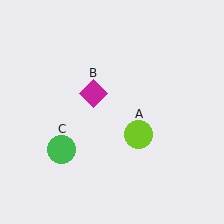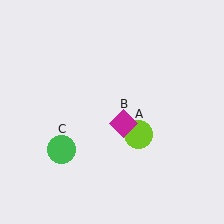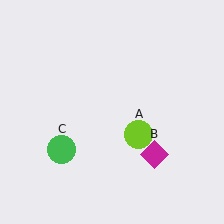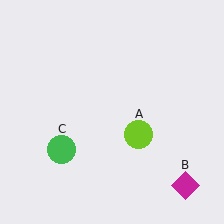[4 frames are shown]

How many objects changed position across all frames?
1 object changed position: magenta diamond (object B).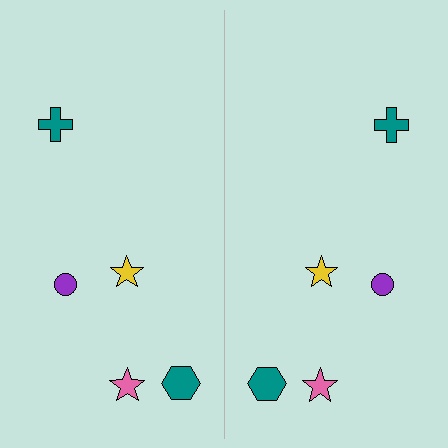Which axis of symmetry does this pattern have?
The pattern has a vertical axis of symmetry running through the center of the image.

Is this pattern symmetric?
Yes, this pattern has bilateral (reflection) symmetry.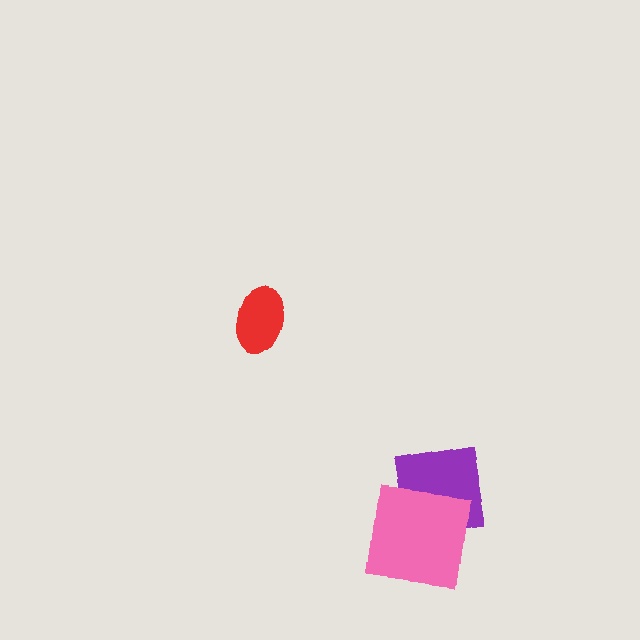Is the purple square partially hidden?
Yes, it is partially covered by another shape.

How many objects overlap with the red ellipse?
0 objects overlap with the red ellipse.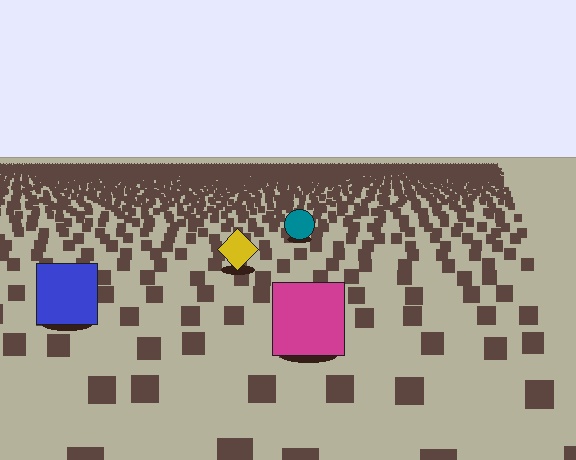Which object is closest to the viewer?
The magenta square is closest. The texture marks near it are larger and more spread out.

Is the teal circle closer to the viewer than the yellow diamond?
No. The yellow diamond is closer — you can tell from the texture gradient: the ground texture is coarser near it.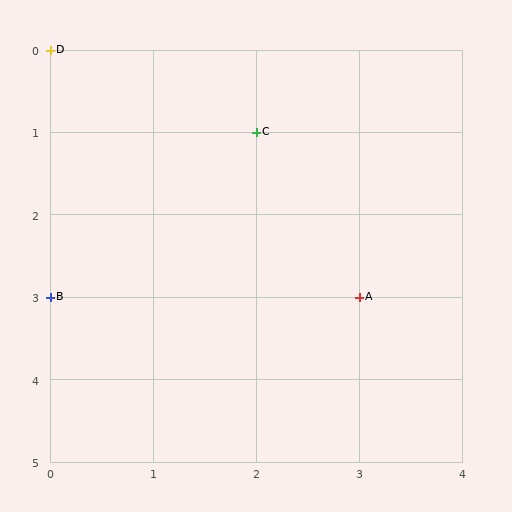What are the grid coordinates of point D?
Point D is at grid coordinates (0, 0).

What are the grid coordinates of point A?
Point A is at grid coordinates (3, 3).